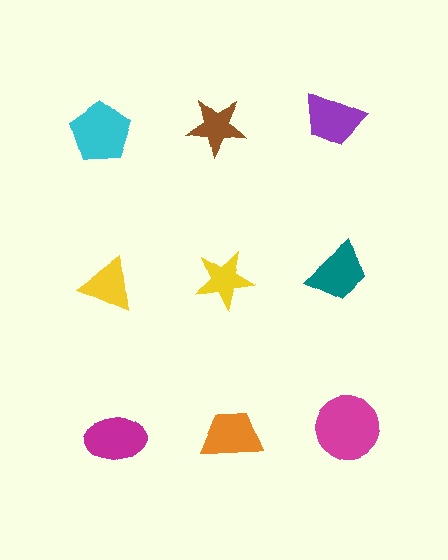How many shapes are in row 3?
3 shapes.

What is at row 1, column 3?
A purple trapezoid.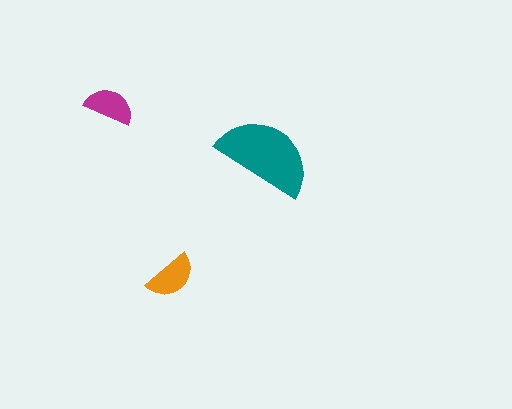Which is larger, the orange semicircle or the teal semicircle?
The teal one.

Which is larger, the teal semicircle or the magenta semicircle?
The teal one.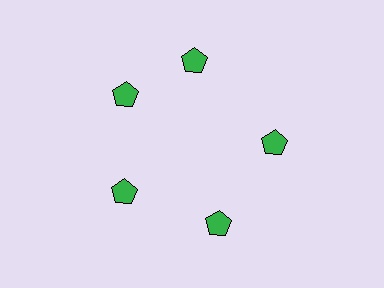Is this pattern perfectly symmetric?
No. The 5 green pentagons are arranged in a ring, but one element near the 1 o'clock position is rotated out of alignment along the ring, breaking the 5-fold rotational symmetry.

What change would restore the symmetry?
The symmetry would be restored by rotating it back into even spacing with its neighbors so that all 5 pentagons sit at equal angles and equal distance from the center.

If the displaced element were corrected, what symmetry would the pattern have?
It would have 5-fold rotational symmetry — the pattern would map onto itself every 72 degrees.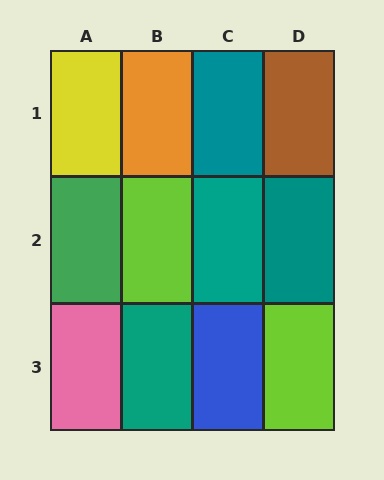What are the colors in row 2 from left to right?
Green, lime, teal, teal.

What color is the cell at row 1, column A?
Yellow.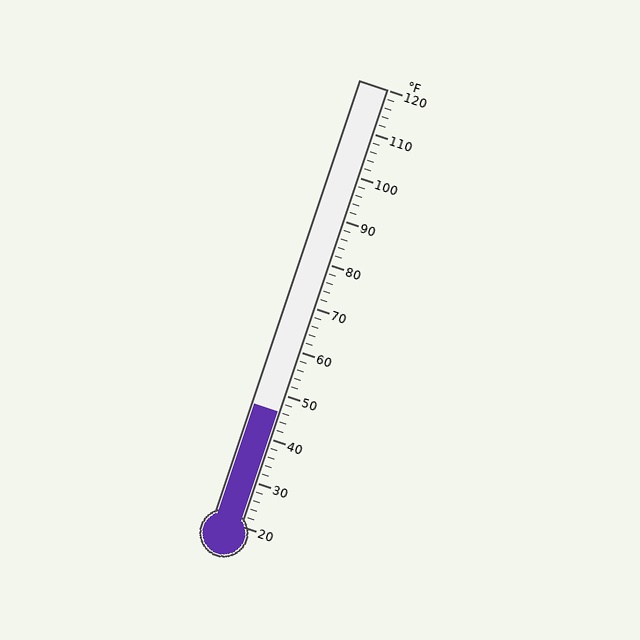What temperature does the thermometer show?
The thermometer shows approximately 46°F.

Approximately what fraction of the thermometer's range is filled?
The thermometer is filled to approximately 25% of its range.